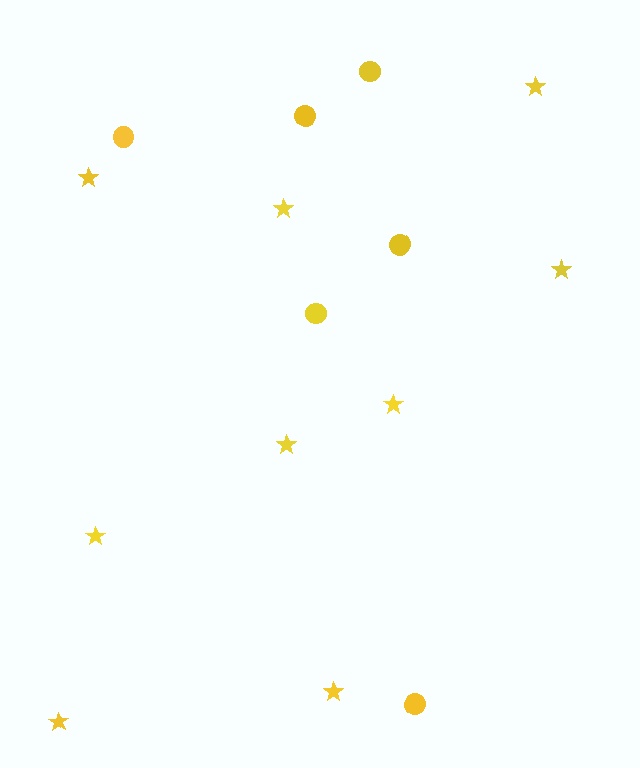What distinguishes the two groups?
There are 2 groups: one group of circles (6) and one group of stars (9).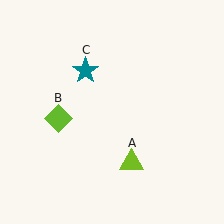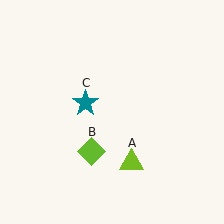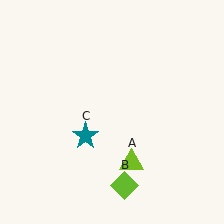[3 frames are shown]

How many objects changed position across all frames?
2 objects changed position: lime diamond (object B), teal star (object C).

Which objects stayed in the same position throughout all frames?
Lime triangle (object A) remained stationary.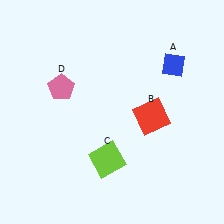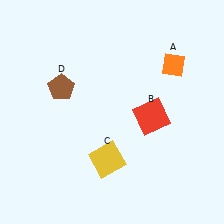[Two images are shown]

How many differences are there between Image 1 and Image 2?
There are 3 differences between the two images.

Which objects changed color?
A changed from blue to orange. C changed from lime to yellow. D changed from pink to brown.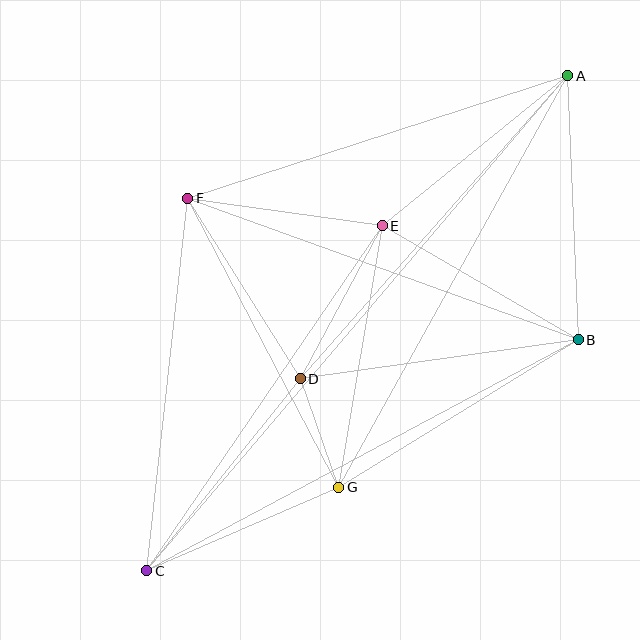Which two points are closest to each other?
Points D and G are closest to each other.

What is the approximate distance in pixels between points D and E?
The distance between D and E is approximately 173 pixels.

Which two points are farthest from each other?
Points A and C are farthest from each other.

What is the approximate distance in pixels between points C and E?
The distance between C and E is approximately 418 pixels.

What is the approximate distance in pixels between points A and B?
The distance between A and B is approximately 264 pixels.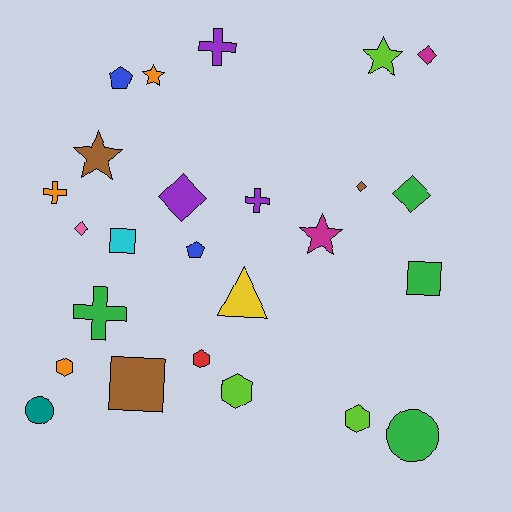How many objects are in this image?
There are 25 objects.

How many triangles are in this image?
There is 1 triangle.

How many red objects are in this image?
There is 1 red object.